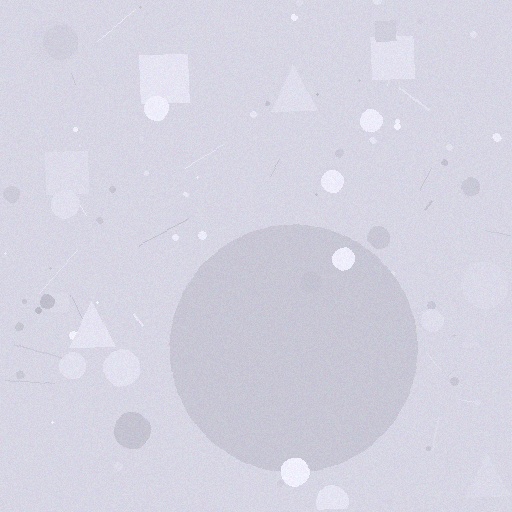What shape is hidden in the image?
A circle is hidden in the image.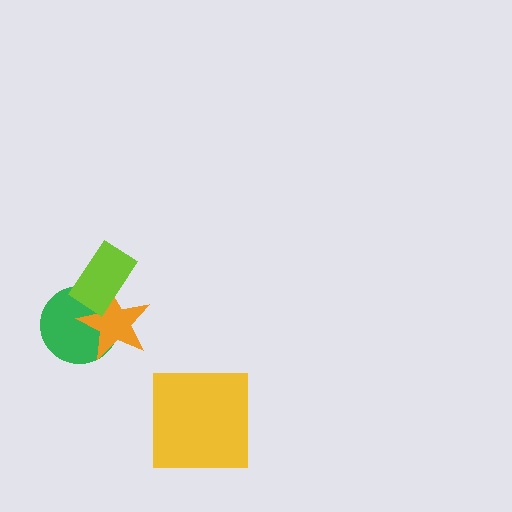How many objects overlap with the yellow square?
0 objects overlap with the yellow square.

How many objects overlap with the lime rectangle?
2 objects overlap with the lime rectangle.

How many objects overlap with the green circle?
2 objects overlap with the green circle.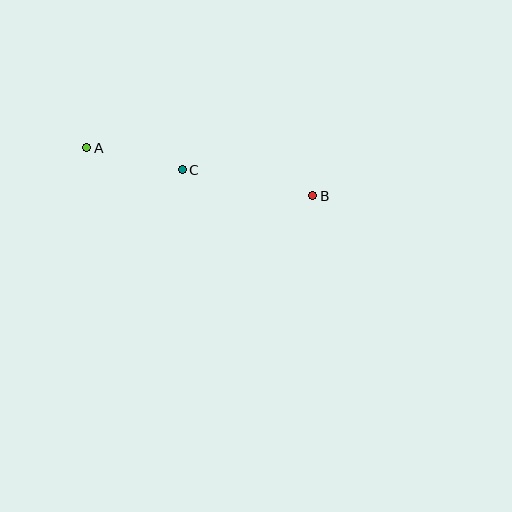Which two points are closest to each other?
Points A and C are closest to each other.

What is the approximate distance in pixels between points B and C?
The distance between B and C is approximately 133 pixels.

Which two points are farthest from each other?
Points A and B are farthest from each other.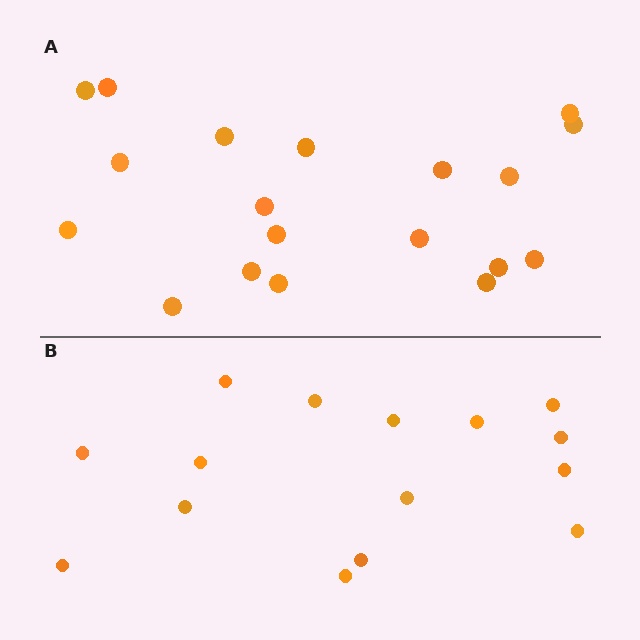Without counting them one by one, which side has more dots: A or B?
Region A (the top region) has more dots.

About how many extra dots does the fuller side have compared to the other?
Region A has about 4 more dots than region B.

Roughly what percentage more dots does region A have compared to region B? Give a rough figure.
About 25% more.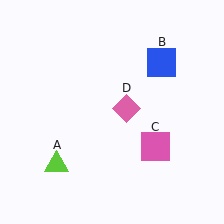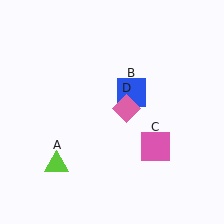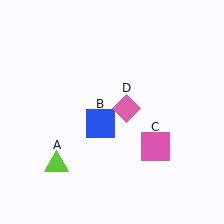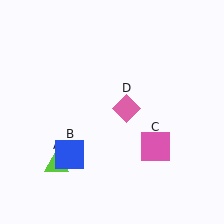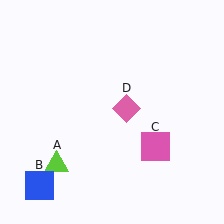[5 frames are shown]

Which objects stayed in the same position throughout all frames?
Lime triangle (object A) and pink square (object C) and pink diamond (object D) remained stationary.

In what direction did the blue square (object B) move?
The blue square (object B) moved down and to the left.